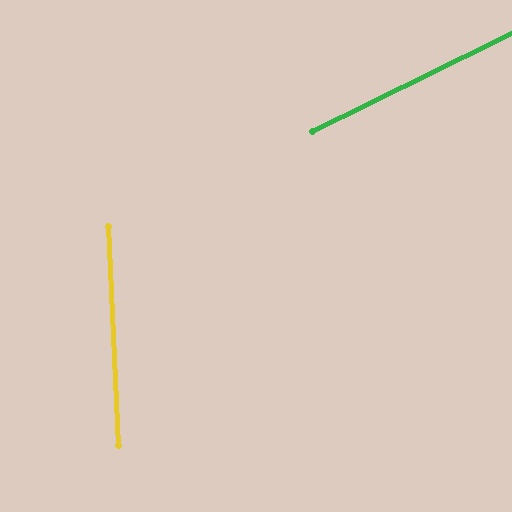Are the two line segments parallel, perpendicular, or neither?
Neither parallel nor perpendicular — they differ by about 66°.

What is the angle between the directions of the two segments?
Approximately 66 degrees.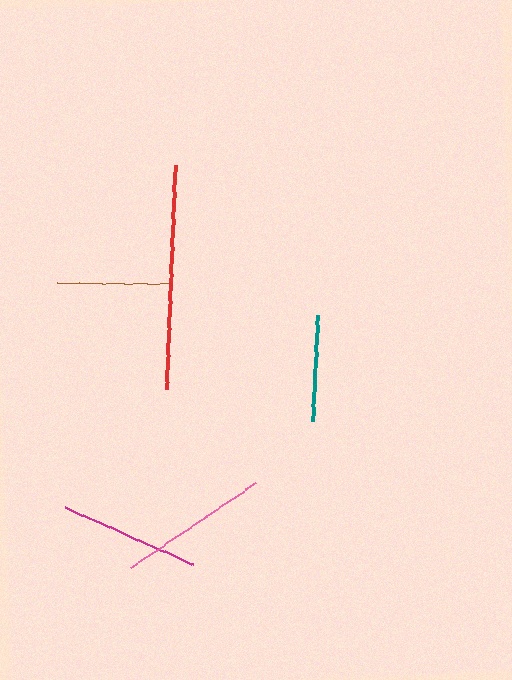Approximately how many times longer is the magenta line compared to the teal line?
The magenta line is approximately 1.3 times the length of the teal line.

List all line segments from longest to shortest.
From longest to shortest: red, pink, magenta, brown, teal.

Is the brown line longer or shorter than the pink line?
The pink line is longer than the brown line.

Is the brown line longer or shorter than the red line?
The red line is longer than the brown line.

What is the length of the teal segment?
The teal segment is approximately 107 pixels long.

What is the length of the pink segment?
The pink segment is approximately 152 pixels long.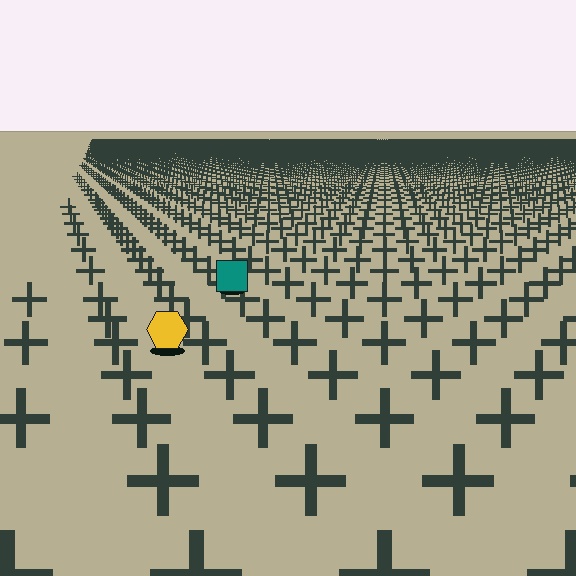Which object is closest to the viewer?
The yellow hexagon is closest. The texture marks near it are larger and more spread out.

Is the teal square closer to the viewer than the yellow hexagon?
No. The yellow hexagon is closer — you can tell from the texture gradient: the ground texture is coarser near it.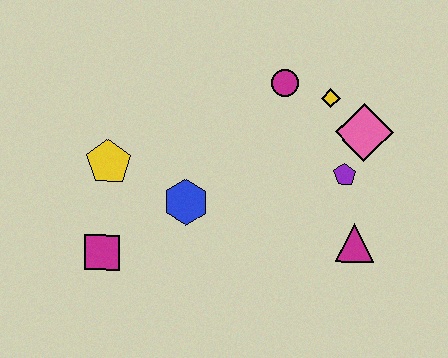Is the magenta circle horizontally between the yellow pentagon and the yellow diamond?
Yes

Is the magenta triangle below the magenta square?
No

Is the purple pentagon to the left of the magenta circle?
No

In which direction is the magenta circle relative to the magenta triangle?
The magenta circle is above the magenta triangle.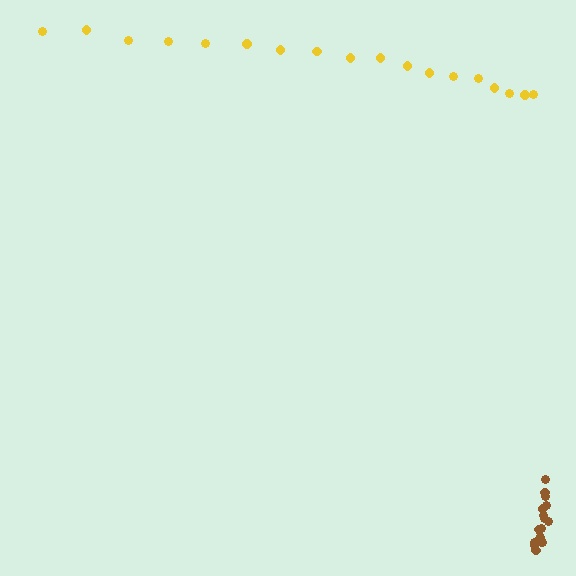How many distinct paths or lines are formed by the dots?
There are 2 distinct paths.